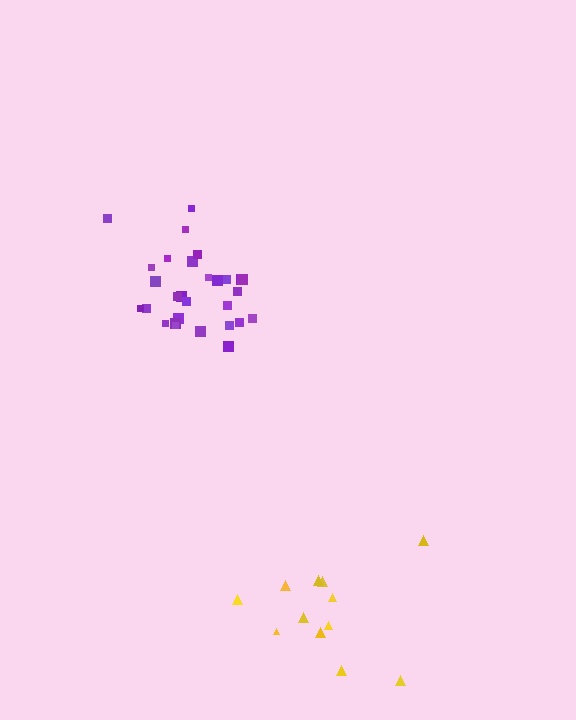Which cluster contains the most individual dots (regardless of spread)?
Purple (29).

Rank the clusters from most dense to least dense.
purple, yellow.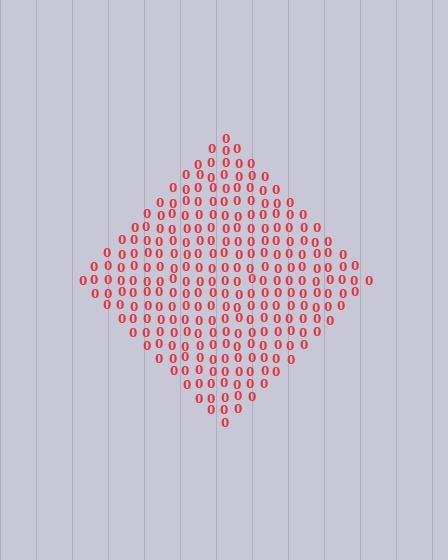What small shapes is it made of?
It is made of small digit 0's.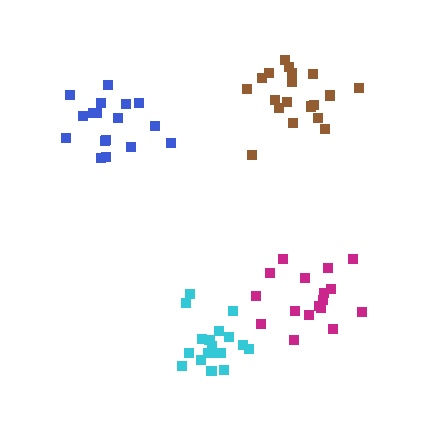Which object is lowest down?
The cyan cluster is bottommost.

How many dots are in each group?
Group 1: 17 dots, Group 2: 19 dots, Group 3: 18 dots, Group 4: 17 dots (71 total).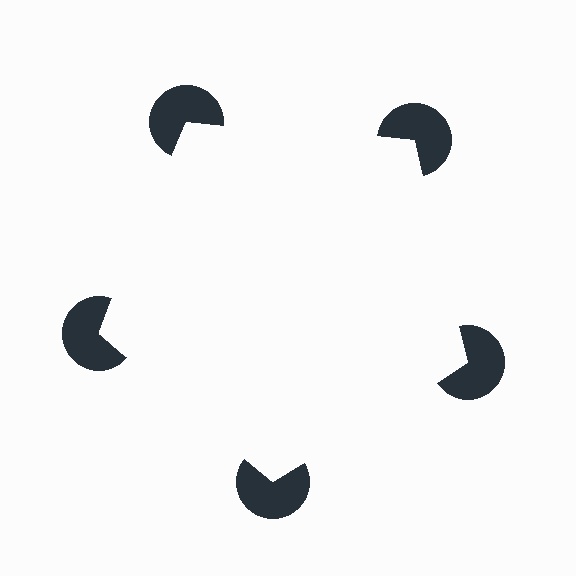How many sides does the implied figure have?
5 sides.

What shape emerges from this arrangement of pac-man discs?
An illusory pentagon — its edges are inferred from the aligned wedge cuts in the pac-man discs, not physically drawn.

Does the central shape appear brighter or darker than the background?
It typically appears slightly brighter than the background, even though no actual brightness change is drawn.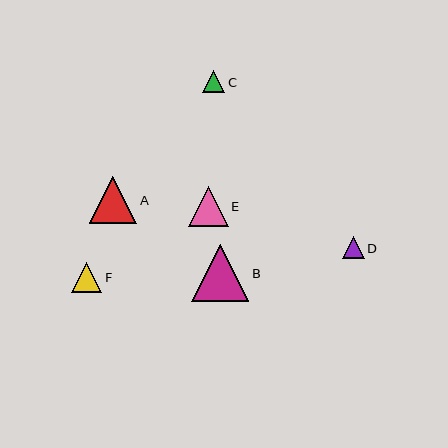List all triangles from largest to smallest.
From largest to smallest: B, A, E, F, D, C.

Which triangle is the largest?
Triangle B is the largest with a size of approximately 57 pixels.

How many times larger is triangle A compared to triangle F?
Triangle A is approximately 1.6 times the size of triangle F.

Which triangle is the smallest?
Triangle C is the smallest with a size of approximately 22 pixels.